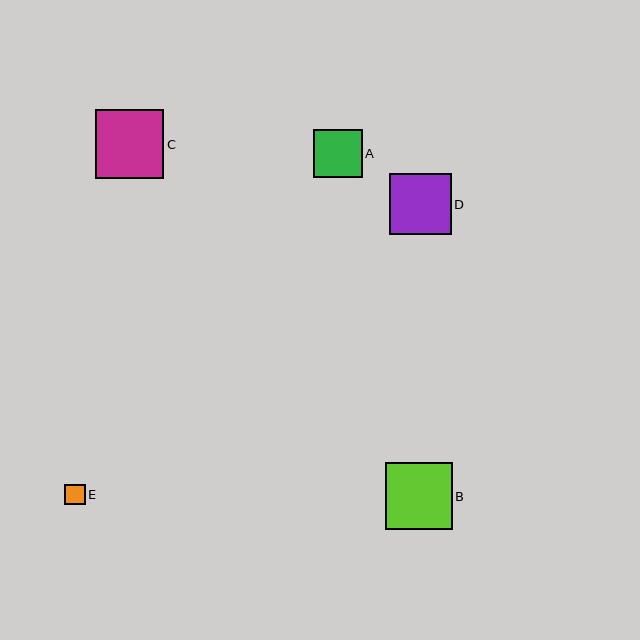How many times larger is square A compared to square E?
Square A is approximately 2.3 times the size of square E.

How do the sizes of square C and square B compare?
Square C and square B are approximately the same size.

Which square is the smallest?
Square E is the smallest with a size of approximately 21 pixels.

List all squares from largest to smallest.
From largest to smallest: C, B, D, A, E.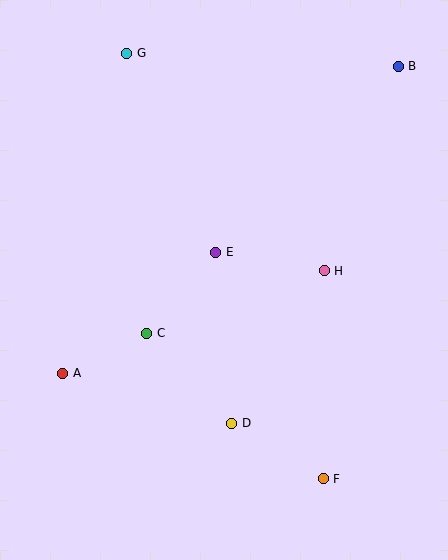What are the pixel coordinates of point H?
Point H is at (324, 271).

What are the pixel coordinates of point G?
Point G is at (127, 53).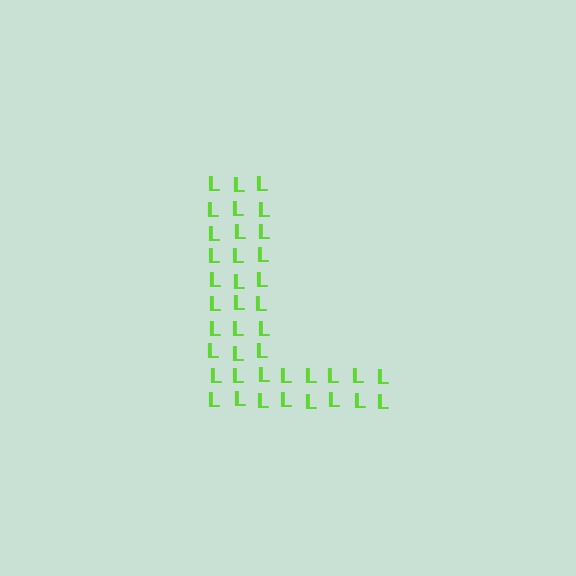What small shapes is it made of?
It is made of small letter L's.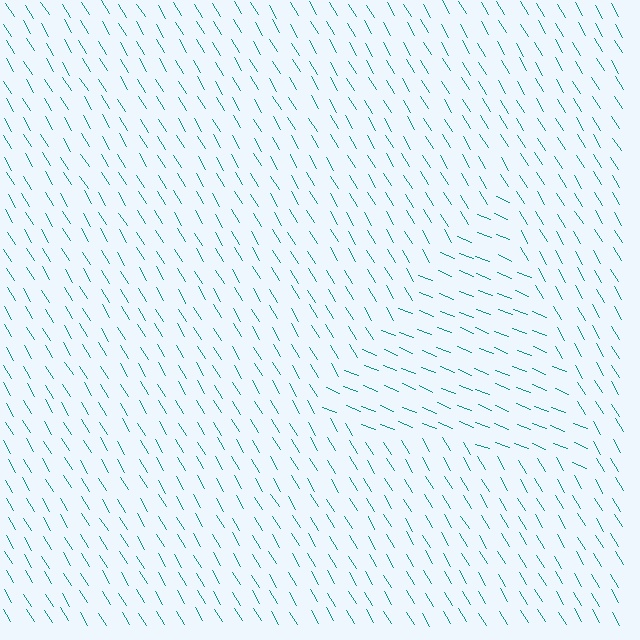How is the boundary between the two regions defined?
The boundary is defined purely by a change in line orientation (approximately 37 degrees difference). All lines are the same color and thickness.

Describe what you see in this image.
The image is filled with small teal line segments. A triangle region in the image has lines oriented differently from the surrounding lines, creating a visible texture boundary.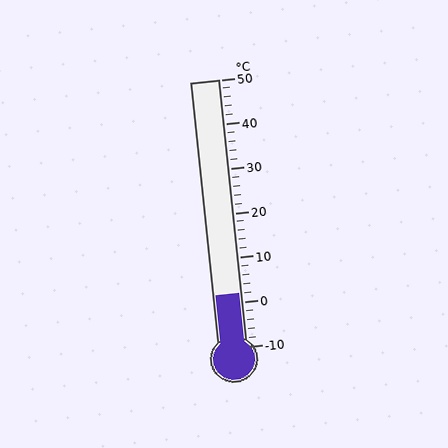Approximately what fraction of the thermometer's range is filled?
The thermometer is filled to approximately 20% of its range.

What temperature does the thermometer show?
The thermometer shows approximately 2°C.